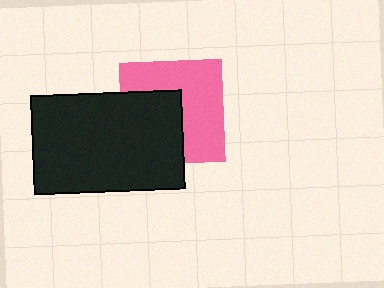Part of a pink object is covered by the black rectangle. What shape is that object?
It is a square.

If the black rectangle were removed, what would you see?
You would see the complete pink square.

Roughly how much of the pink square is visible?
About half of it is visible (roughly 58%).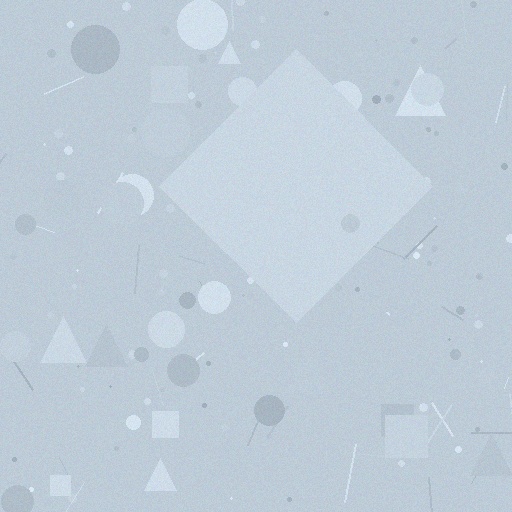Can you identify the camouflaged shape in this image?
The camouflaged shape is a diamond.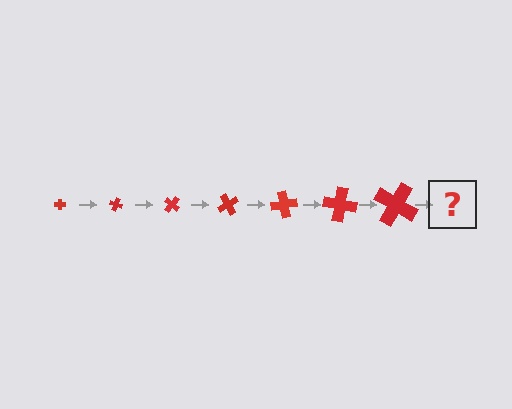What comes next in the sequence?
The next element should be a cross, larger than the previous one and rotated 140 degrees from the start.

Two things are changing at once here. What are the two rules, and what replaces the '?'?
The two rules are that the cross grows larger each step and it rotates 20 degrees each step. The '?' should be a cross, larger than the previous one and rotated 140 degrees from the start.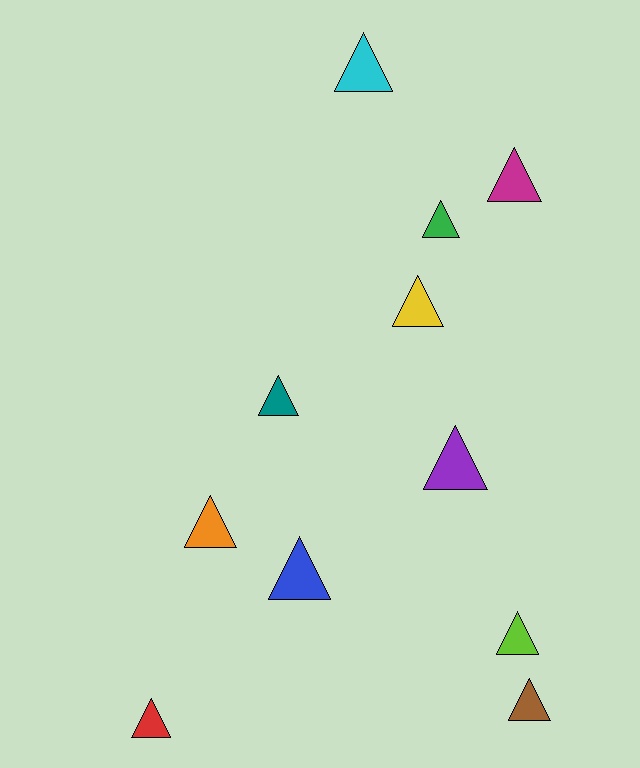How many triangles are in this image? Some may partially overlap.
There are 11 triangles.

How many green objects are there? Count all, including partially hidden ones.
There is 1 green object.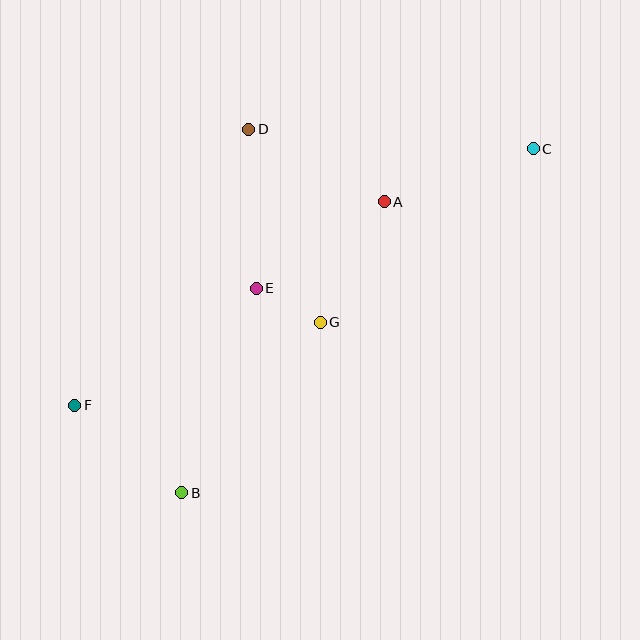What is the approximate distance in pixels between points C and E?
The distance between C and E is approximately 310 pixels.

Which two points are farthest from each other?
Points C and F are farthest from each other.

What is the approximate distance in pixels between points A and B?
The distance between A and B is approximately 354 pixels.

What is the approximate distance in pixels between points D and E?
The distance between D and E is approximately 159 pixels.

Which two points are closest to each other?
Points E and G are closest to each other.